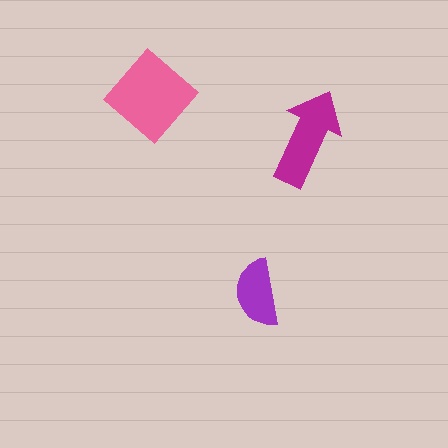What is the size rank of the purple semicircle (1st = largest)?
3rd.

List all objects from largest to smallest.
The pink diamond, the magenta arrow, the purple semicircle.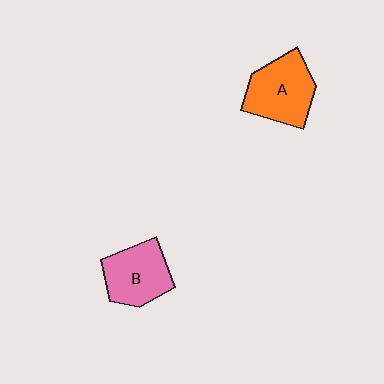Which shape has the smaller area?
Shape B (pink).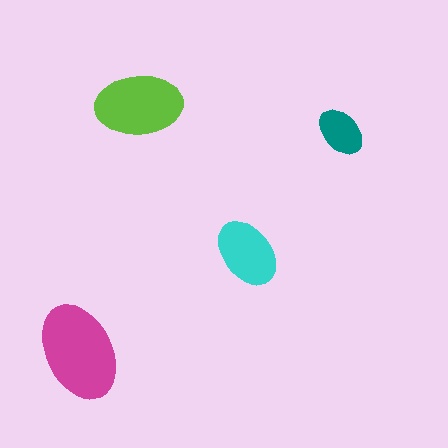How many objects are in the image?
There are 4 objects in the image.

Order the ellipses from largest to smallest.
the magenta one, the lime one, the cyan one, the teal one.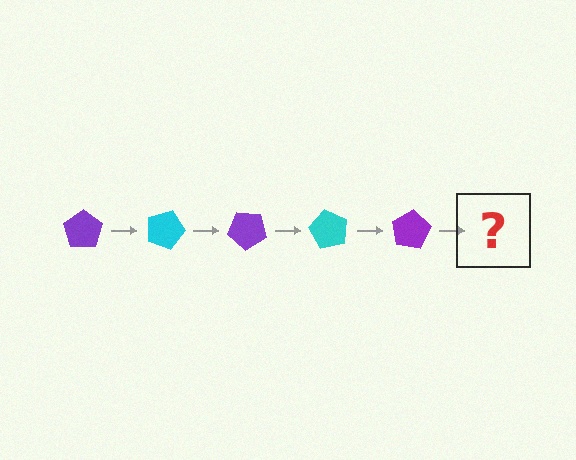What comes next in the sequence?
The next element should be a cyan pentagon, rotated 100 degrees from the start.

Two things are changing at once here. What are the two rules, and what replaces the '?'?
The two rules are that it rotates 20 degrees each step and the color cycles through purple and cyan. The '?' should be a cyan pentagon, rotated 100 degrees from the start.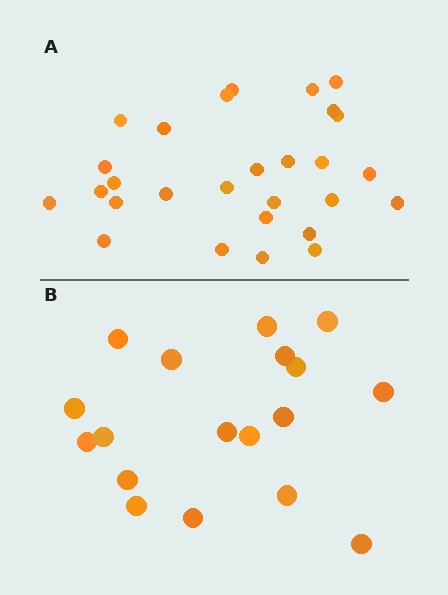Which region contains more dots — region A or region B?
Region A (the top region) has more dots.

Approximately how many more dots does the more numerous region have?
Region A has roughly 10 or so more dots than region B.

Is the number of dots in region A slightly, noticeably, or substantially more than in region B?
Region A has substantially more. The ratio is roughly 1.6 to 1.